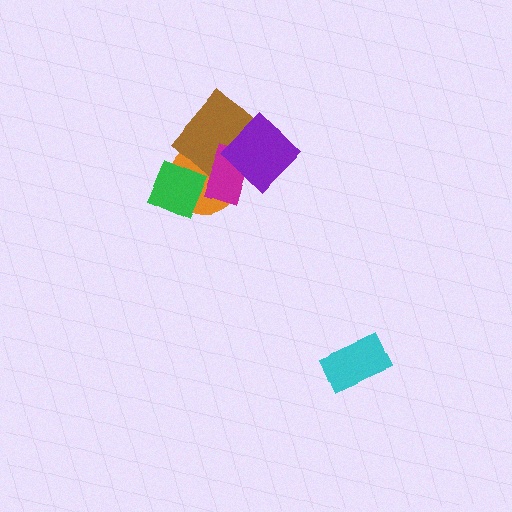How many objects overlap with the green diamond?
2 objects overlap with the green diamond.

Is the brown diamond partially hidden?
Yes, it is partially covered by another shape.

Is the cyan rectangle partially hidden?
No, no other shape covers it.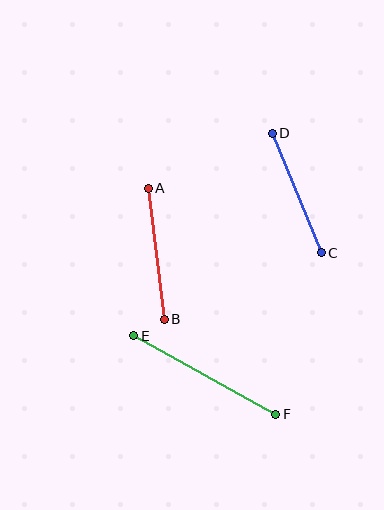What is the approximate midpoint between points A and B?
The midpoint is at approximately (156, 254) pixels.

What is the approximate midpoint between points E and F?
The midpoint is at approximately (205, 375) pixels.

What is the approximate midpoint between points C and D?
The midpoint is at approximately (297, 193) pixels.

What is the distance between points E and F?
The distance is approximately 162 pixels.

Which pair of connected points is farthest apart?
Points E and F are farthest apart.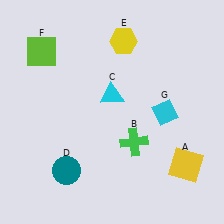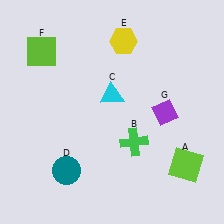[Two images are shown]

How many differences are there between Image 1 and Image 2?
There are 2 differences between the two images.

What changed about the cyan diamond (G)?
In Image 1, G is cyan. In Image 2, it changed to purple.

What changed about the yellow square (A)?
In Image 1, A is yellow. In Image 2, it changed to lime.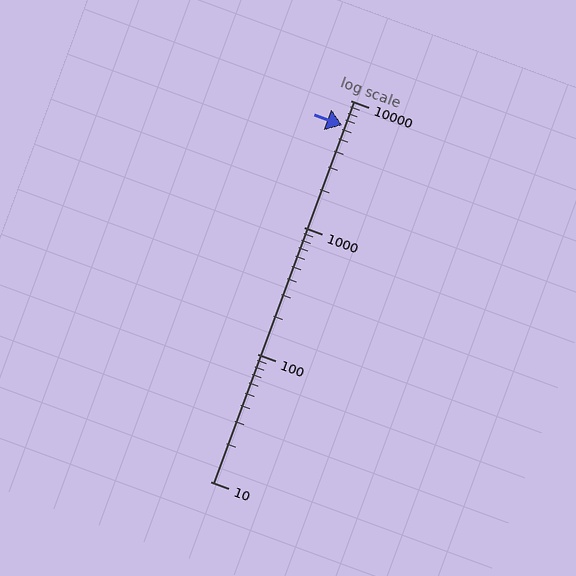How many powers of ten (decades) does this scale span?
The scale spans 3 decades, from 10 to 10000.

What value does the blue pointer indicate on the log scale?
The pointer indicates approximately 6400.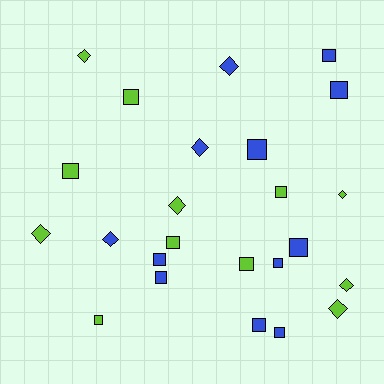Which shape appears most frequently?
Square, with 15 objects.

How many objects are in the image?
There are 24 objects.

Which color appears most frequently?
Blue, with 12 objects.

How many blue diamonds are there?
There are 3 blue diamonds.